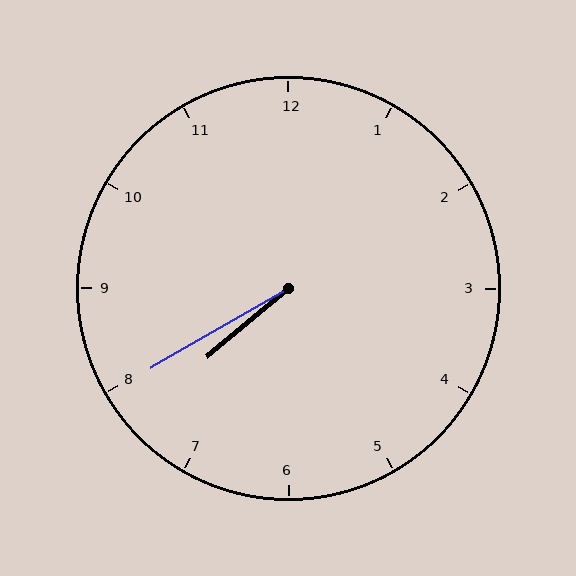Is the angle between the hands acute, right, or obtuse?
It is acute.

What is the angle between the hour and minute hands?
Approximately 10 degrees.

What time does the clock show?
7:40.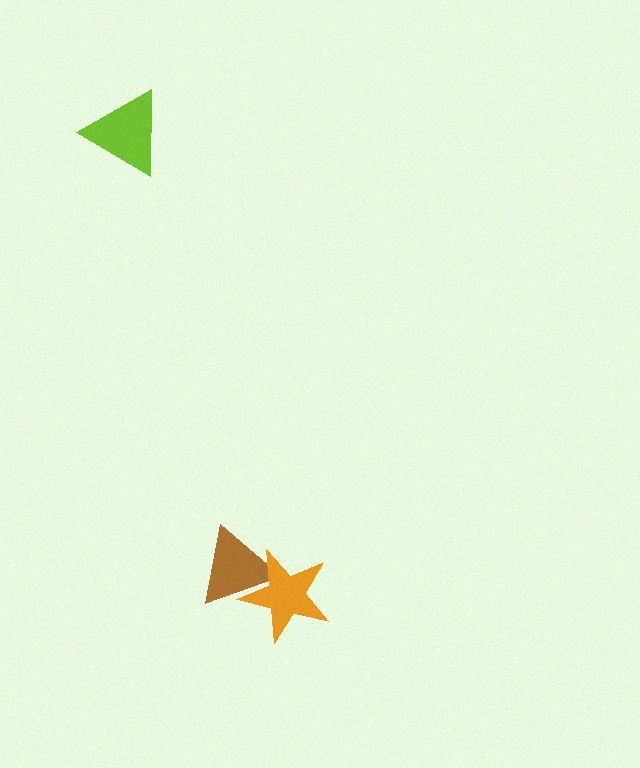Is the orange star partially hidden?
No, no other shape covers it.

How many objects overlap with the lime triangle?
0 objects overlap with the lime triangle.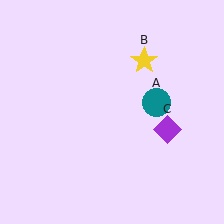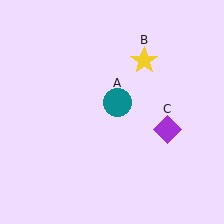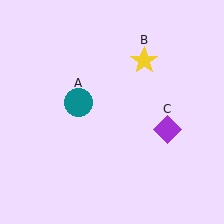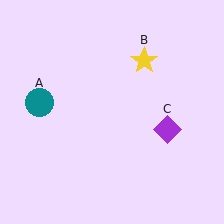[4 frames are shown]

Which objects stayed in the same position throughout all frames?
Yellow star (object B) and purple diamond (object C) remained stationary.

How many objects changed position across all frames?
1 object changed position: teal circle (object A).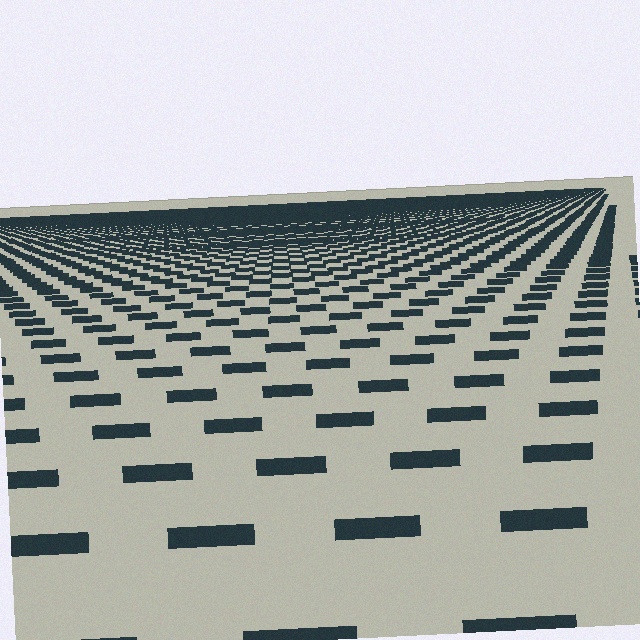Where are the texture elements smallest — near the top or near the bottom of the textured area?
Near the top.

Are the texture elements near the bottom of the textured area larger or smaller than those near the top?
Larger. Near the bottom, elements are closer to the viewer and appear at a bigger on-screen size.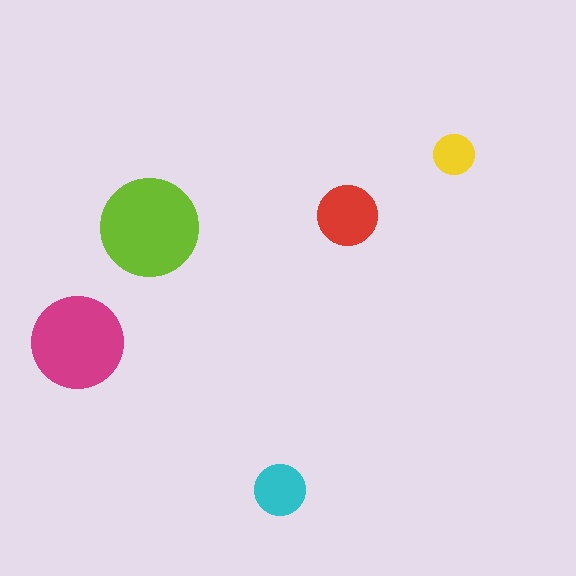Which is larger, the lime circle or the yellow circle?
The lime one.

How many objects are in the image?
There are 5 objects in the image.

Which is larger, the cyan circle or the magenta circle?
The magenta one.